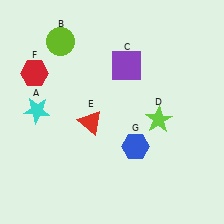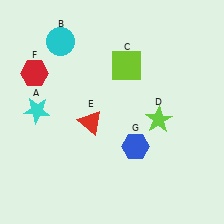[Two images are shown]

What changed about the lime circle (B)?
In Image 1, B is lime. In Image 2, it changed to cyan.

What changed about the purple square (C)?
In Image 1, C is purple. In Image 2, it changed to lime.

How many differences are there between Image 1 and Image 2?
There are 2 differences between the two images.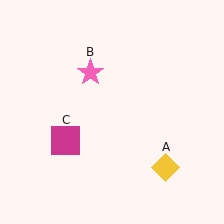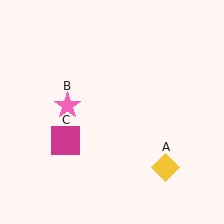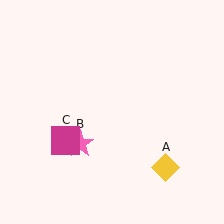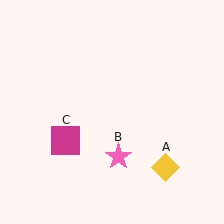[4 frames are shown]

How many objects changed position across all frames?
1 object changed position: pink star (object B).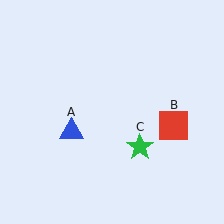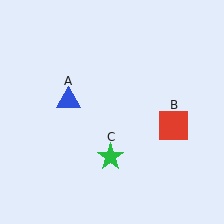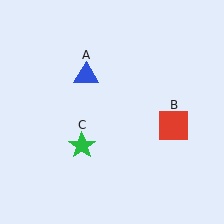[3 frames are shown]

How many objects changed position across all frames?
2 objects changed position: blue triangle (object A), green star (object C).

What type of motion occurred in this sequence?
The blue triangle (object A), green star (object C) rotated clockwise around the center of the scene.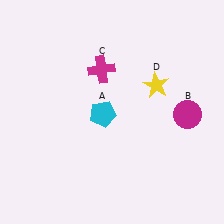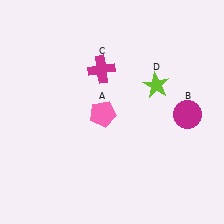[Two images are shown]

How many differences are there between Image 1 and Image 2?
There are 2 differences between the two images.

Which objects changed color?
A changed from cyan to pink. D changed from yellow to lime.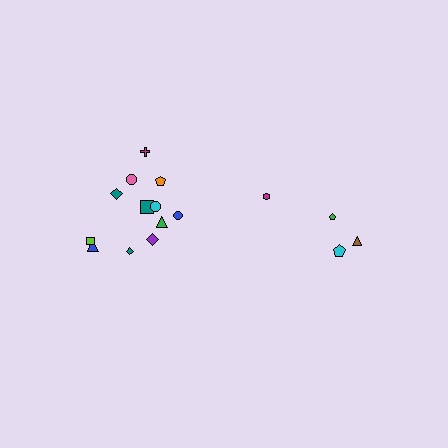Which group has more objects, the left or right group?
The left group.